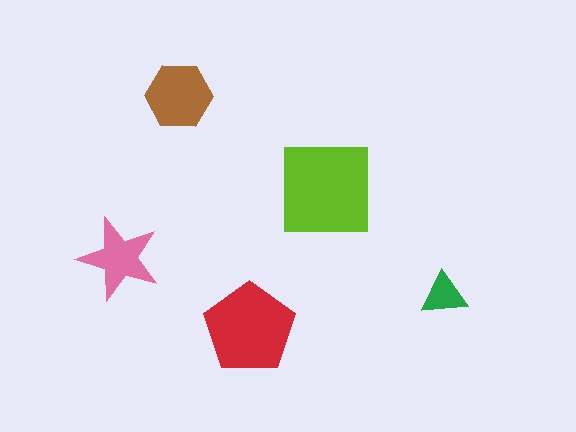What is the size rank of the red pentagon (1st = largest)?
2nd.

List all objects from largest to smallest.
The lime square, the red pentagon, the brown hexagon, the pink star, the green triangle.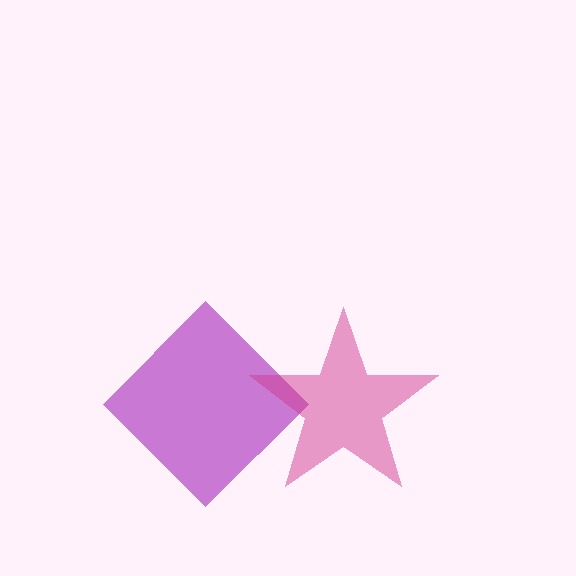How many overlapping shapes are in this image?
There are 2 overlapping shapes in the image.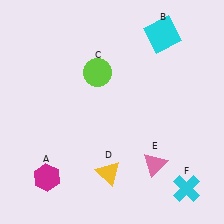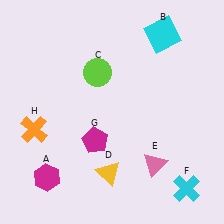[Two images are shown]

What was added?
A magenta pentagon (G), an orange cross (H) were added in Image 2.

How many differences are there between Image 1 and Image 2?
There are 2 differences between the two images.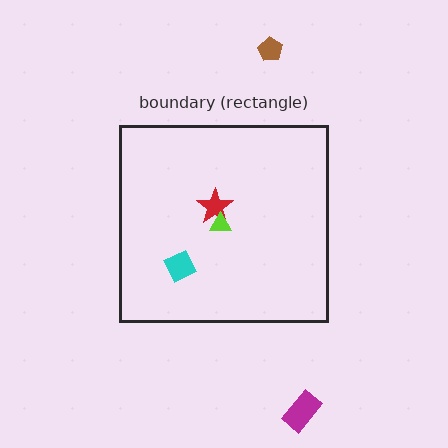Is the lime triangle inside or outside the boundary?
Inside.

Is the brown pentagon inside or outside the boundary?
Outside.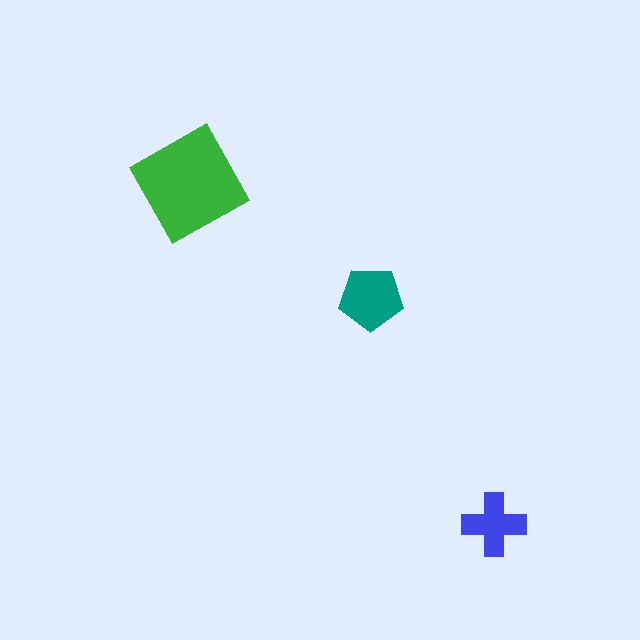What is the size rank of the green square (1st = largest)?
1st.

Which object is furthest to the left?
The green square is leftmost.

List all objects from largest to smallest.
The green square, the teal pentagon, the blue cross.